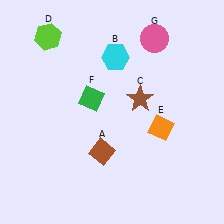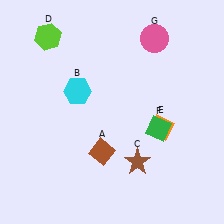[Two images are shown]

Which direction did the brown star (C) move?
The brown star (C) moved down.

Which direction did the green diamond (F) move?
The green diamond (F) moved right.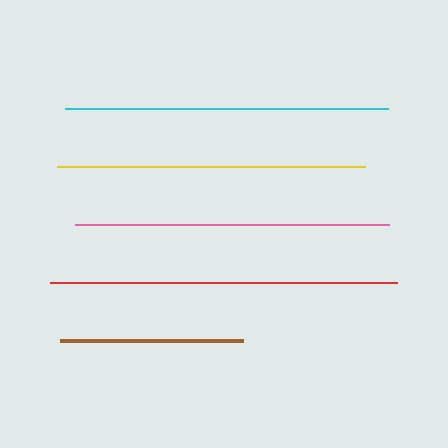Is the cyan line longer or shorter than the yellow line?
The cyan line is longer than the yellow line.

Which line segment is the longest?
The red line is the longest at approximately 347 pixels.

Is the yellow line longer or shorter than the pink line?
The pink line is longer than the yellow line.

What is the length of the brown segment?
The brown segment is approximately 182 pixels long.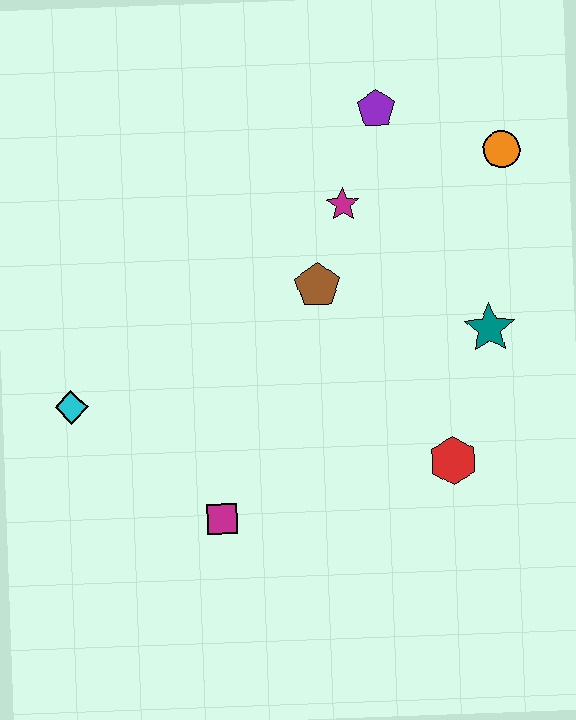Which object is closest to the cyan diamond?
The magenta square is closest to the cyan diamond.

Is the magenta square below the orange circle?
Yes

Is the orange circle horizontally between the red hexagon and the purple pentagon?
No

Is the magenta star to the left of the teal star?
Yes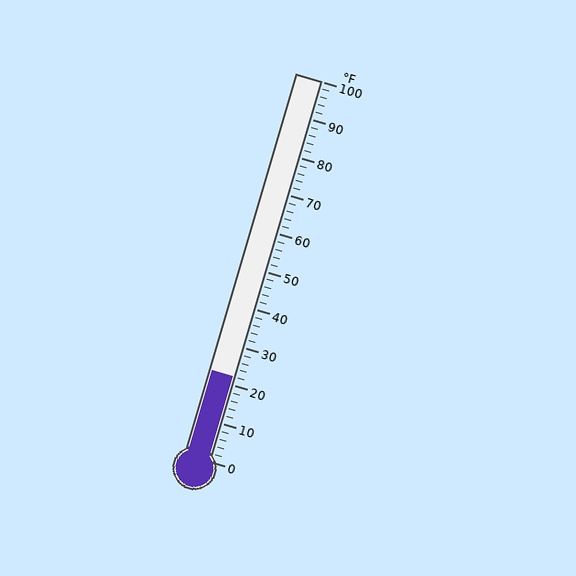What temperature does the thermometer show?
The thermometer shows approximately 22°F.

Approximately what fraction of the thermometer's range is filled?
The thermometer is filled to approximately 20% of its range.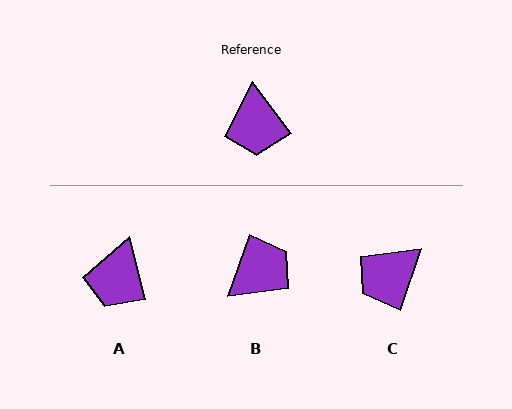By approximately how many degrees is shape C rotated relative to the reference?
Approximately 56 degrees clockwise.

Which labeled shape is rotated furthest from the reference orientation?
B, about 124 degrees away.